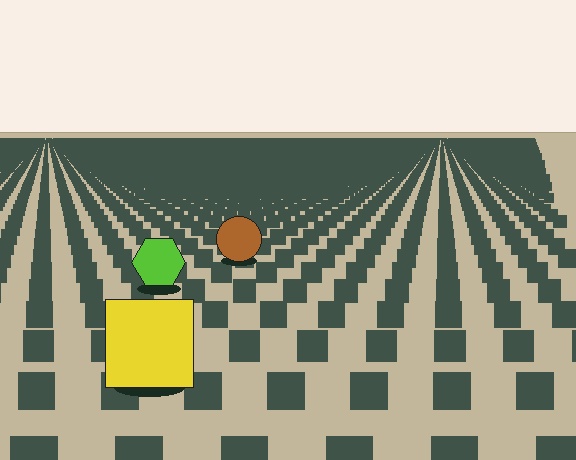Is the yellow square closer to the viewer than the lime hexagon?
Yes. The yellow square is closer — you can tell from the texture gradient: the ground texture is coarser near it.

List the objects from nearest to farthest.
From nearest to farthest: the yellow square, the lime hexagon, the brown circle.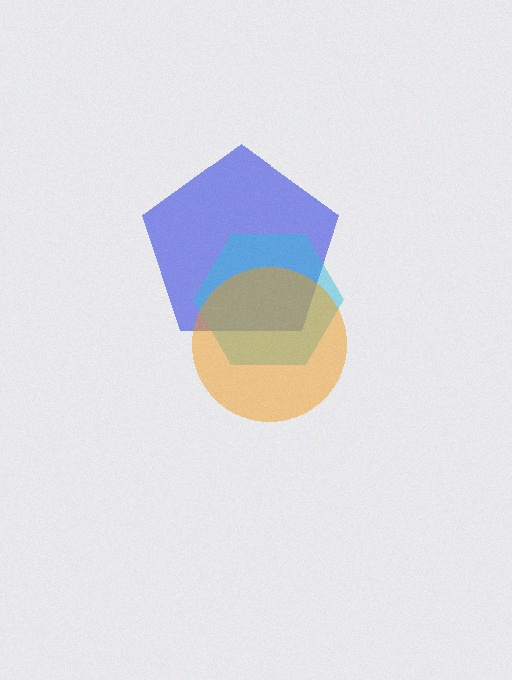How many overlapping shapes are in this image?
There are 3 overlapping shapes in the image.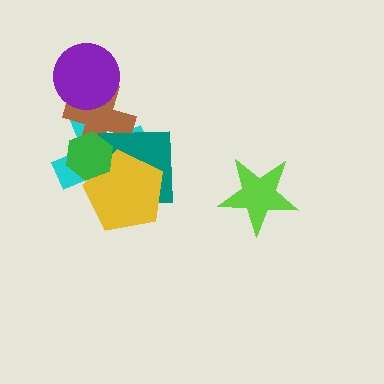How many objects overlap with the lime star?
0 objects overlap with the lime star.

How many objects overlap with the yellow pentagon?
3 objects overlap with the yellow pentagon.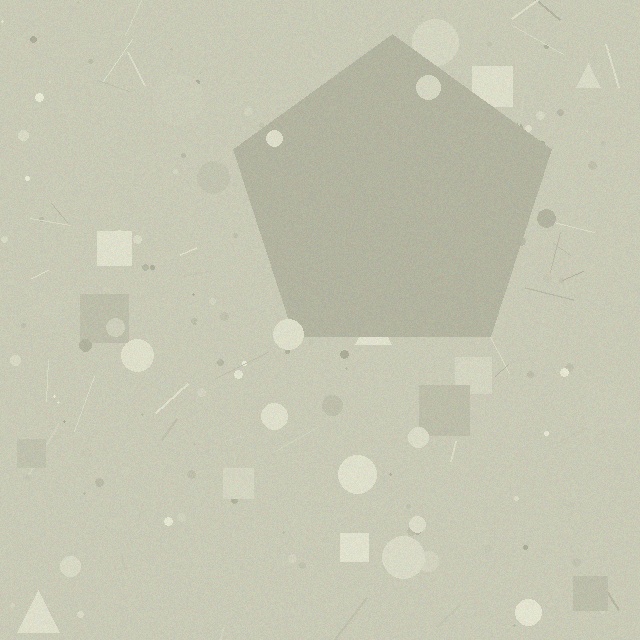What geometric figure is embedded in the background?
A pentagon is embedded in the background.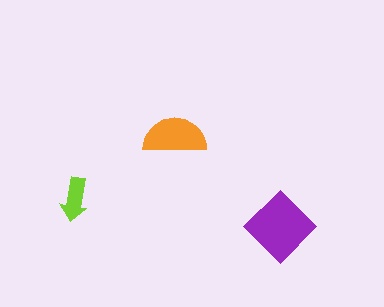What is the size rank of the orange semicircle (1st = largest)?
2nd.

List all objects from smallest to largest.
The lime arrow, the orange semicircle, the purple diamond.